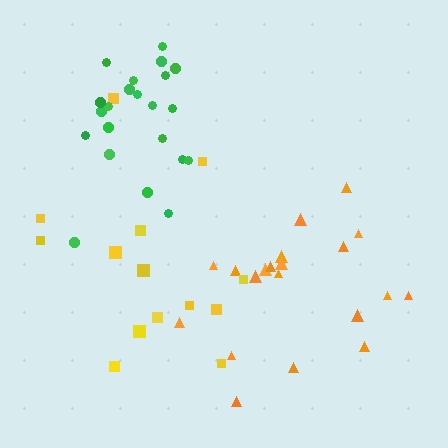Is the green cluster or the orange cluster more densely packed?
Green.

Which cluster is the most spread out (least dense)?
Yellow.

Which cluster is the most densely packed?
Green.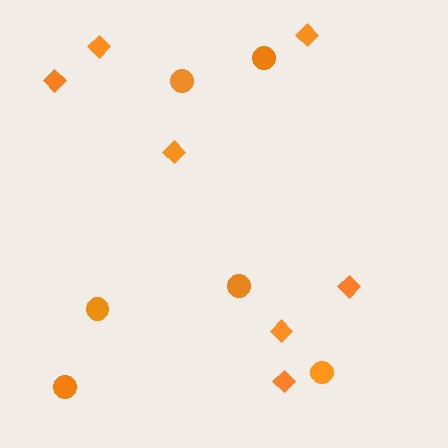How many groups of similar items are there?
There are 2 groups: one group of circles (6) and one group of diamonds (7).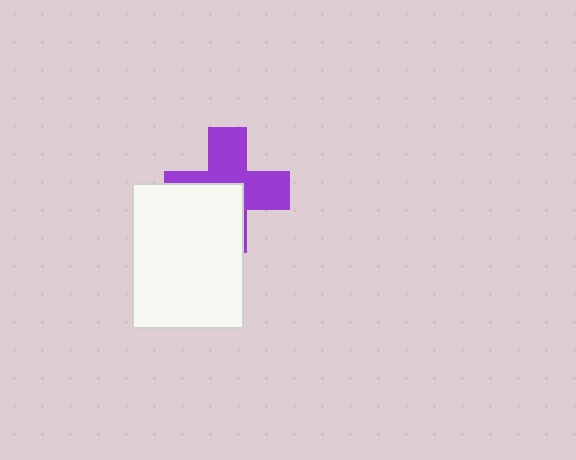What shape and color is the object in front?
The object in front is a white rectangle.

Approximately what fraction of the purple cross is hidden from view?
Roughly 44% of the purple cross is hidden behind the white rectangle.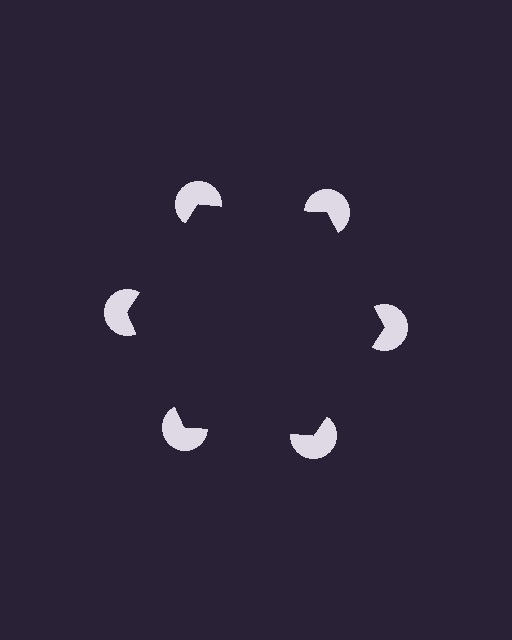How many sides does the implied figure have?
6 sides.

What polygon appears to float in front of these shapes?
An illusory hexagon — its edges are inferred from the aligned wedge cuts in the pac-man discs, not physically drawn.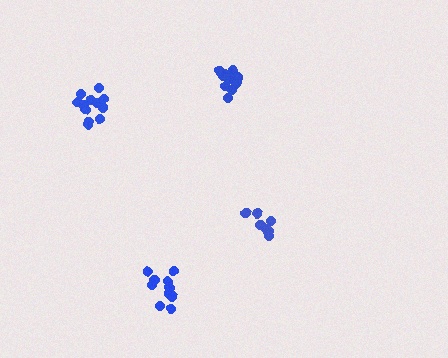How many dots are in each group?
Group 1: 11 dots, Group 2: 12 dots, Group 3: 12 dots, Group 4: 7 dots (42 total).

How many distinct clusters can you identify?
There are 4 distinct clusters.